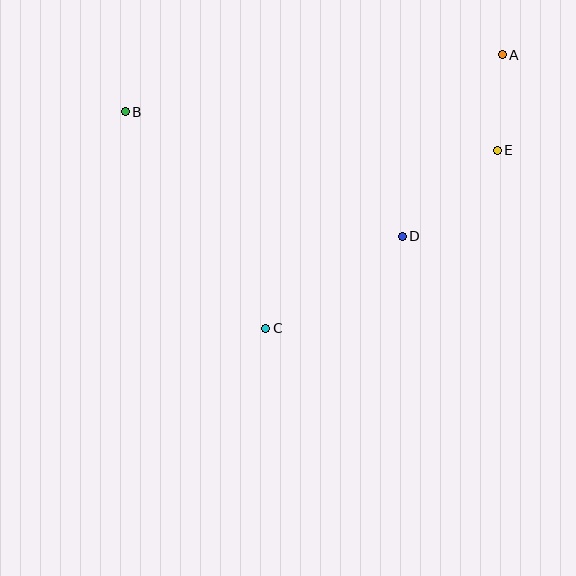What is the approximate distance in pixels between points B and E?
The distance between B and E is approximately 374 pixels.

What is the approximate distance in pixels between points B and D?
The distance between B and D is approximately 304 pixels.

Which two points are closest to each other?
Points A and E are closest to each other.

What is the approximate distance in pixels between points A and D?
The distance between A and D is approximately 207 pixels.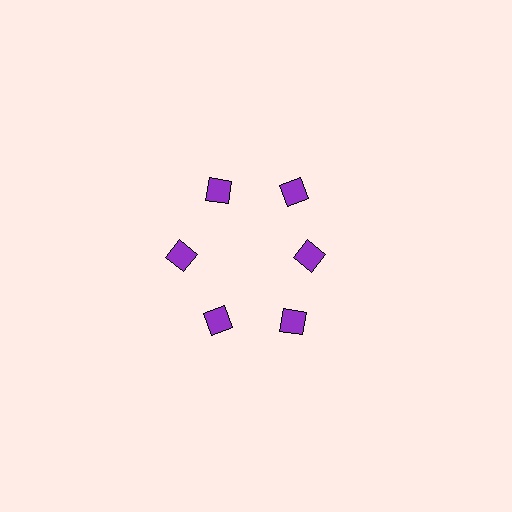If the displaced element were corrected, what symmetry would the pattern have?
It would have 6-fold rotational symmetry — the pattern would map onto itself every 60 degrees.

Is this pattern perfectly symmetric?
No. The 6 purple diamonds are arranged in a ring, but one element near the 3 o'clock position is pulled inward toward the center, breaking the 6-fold rotational symmetry.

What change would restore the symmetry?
The symmetry would be restored by moving it outward, back onto the ring so that all 6 diamonds sit at equal angles and equal distance from the center.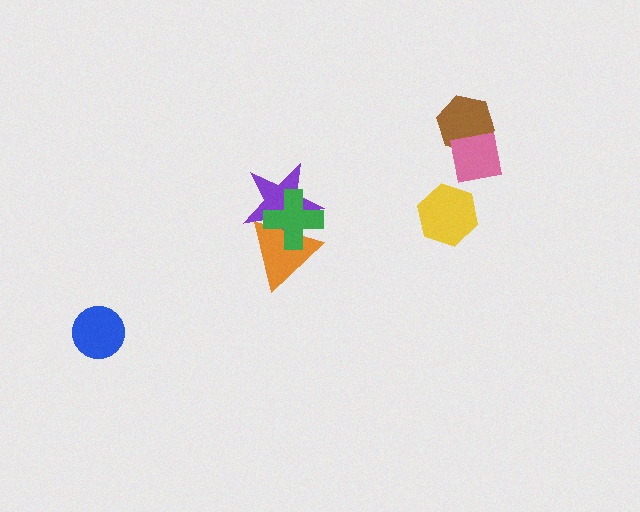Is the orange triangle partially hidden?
Yes, it is partially covered by another shape.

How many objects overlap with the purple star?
2 objects overlap with the purple star.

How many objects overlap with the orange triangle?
2 objects overlap with the orange triangle.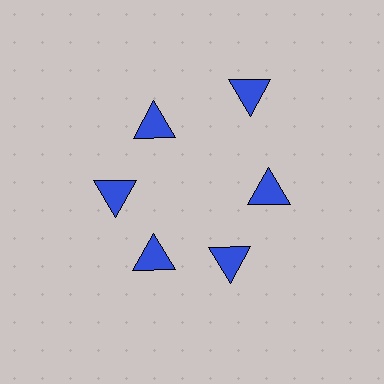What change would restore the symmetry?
The symmetry would be restored by moving it inward, back onto the ring so that all 6 triangles sit at equal angles and equal distance from the center.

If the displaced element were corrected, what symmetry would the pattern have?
It would have 6-fold rotational symmetry — the pattern would map onto itself every 60 degrees.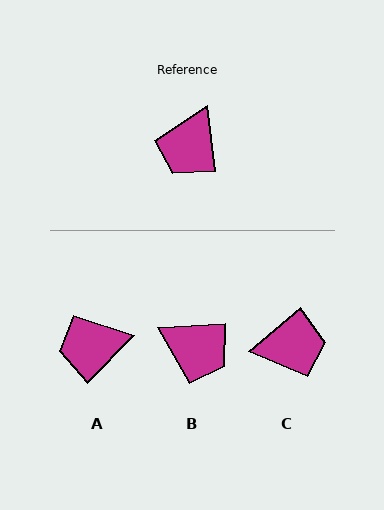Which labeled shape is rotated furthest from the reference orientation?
C, about 123 degrees away.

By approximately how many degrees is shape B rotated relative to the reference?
Approximately 87 degrees counter-clockwise.